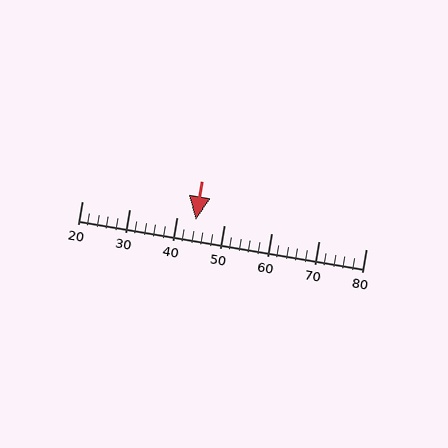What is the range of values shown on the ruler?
The ruler shows values from 20 to 80.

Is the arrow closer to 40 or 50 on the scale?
The arrow is closer to 40.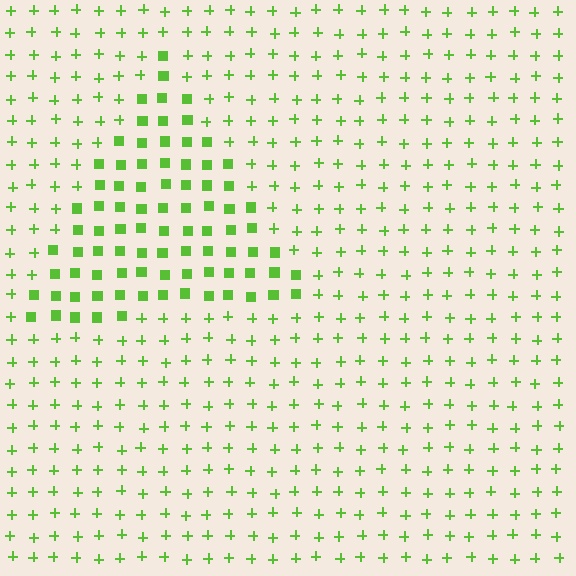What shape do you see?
I see a triangle.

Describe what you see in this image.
The image is filled with small lime elements arranged in a uniform grid. A triangle-shaped region contains squares, while the surrounding area contains plus signs. The boundary is defined purely by the change in element shape.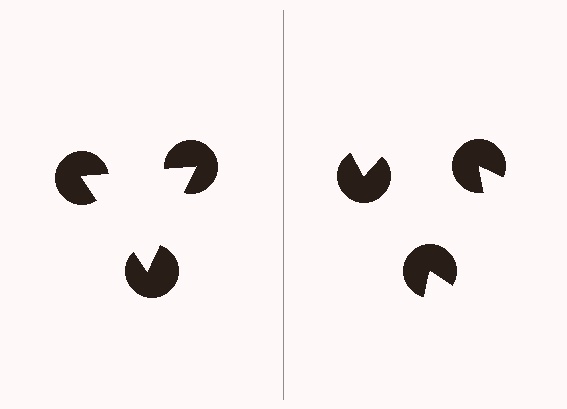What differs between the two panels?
The pac-man discs are positioned identically on both sides; only the wedge orientations differ. On the left they align to a triangle; on the right they are misaligned.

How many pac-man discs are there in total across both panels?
6 — 3 on each side.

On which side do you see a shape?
An illusory triangle appears on the left side. On the right side the wedge cuts are rotated, so no coherent shape forms.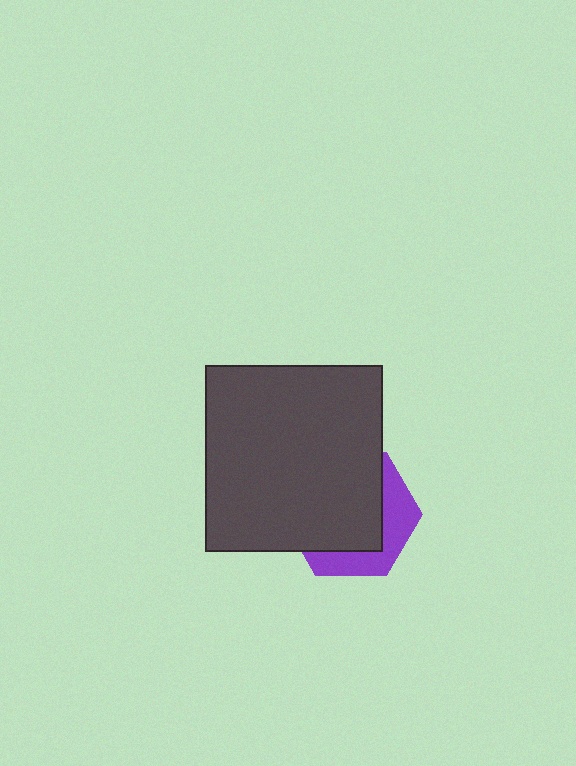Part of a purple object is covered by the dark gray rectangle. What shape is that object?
It is a hexagon.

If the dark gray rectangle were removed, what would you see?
You would see the complete purple hexagon.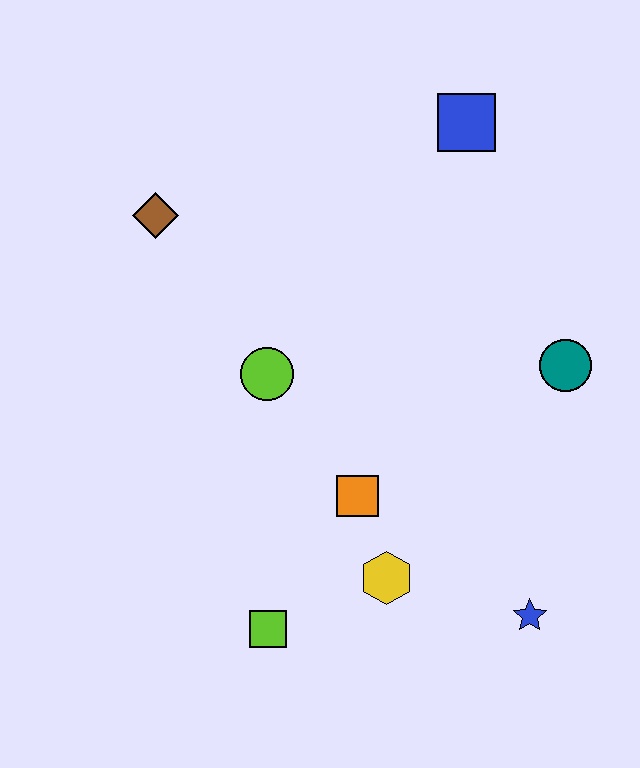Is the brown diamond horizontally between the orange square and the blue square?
No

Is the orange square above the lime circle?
No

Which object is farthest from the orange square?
The blue square is farthest from the orange square.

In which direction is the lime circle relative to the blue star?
The lime circle is to the left of the blue star.